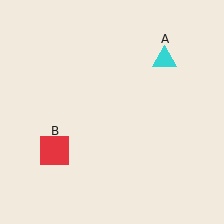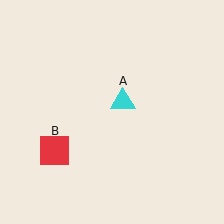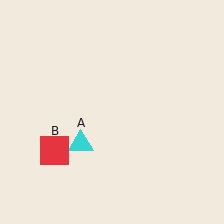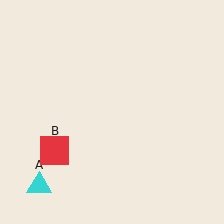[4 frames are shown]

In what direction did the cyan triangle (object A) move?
The cyan triangle (object A) moved down and to the left.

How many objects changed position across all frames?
1 object changed position: cyan triangle (object A).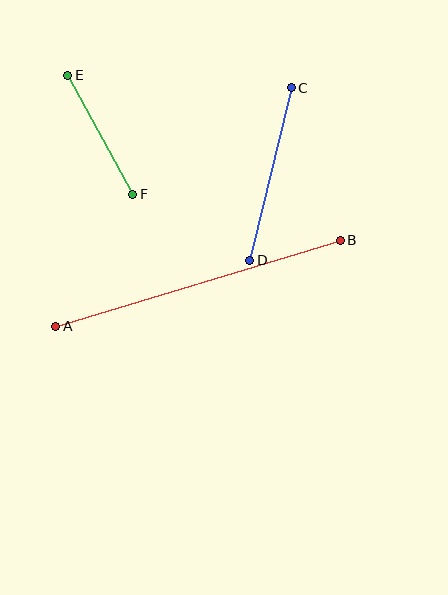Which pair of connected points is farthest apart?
Points A and B are farthest apart.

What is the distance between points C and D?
The distance is approximately 177 pixels.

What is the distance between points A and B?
The distance is approximately 297 pixels.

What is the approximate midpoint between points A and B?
The midpoint is at approximately (198, 283) pixels.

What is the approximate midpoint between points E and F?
The midpoint is at approximately (100, 135) pixels.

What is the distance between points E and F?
The distance is approximately 136 pixels.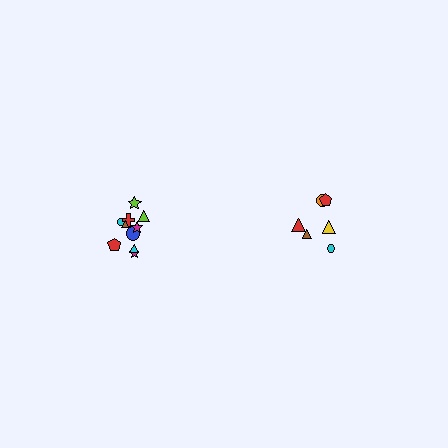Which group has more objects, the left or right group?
The left group.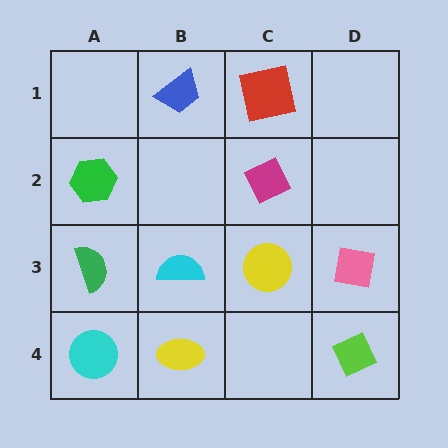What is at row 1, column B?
A blue trapezoid.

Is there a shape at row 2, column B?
No, that cell is empty.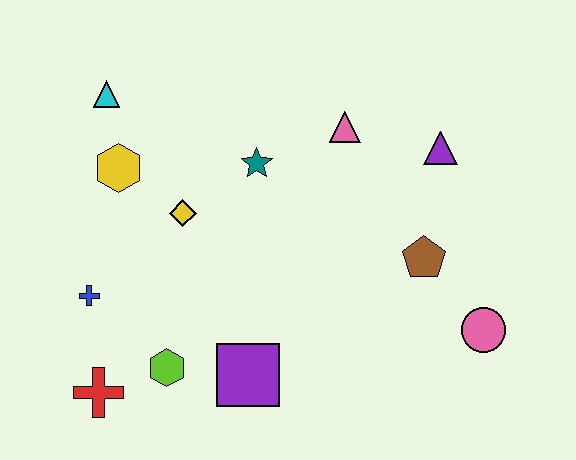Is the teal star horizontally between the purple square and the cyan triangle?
No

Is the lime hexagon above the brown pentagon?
No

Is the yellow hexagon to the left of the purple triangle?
Yes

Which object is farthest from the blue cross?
The pink circle is farthest from the blue cross.